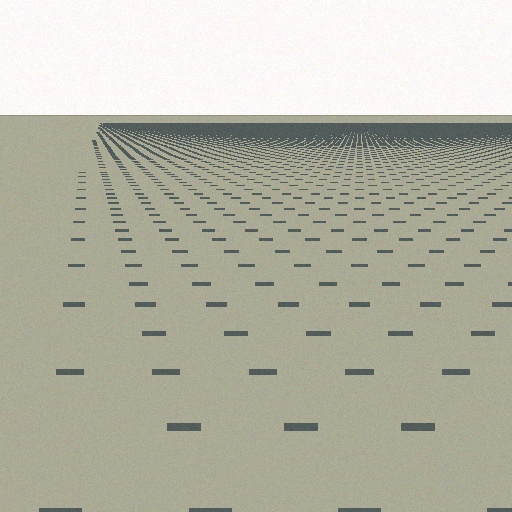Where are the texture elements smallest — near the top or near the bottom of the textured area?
Near the top.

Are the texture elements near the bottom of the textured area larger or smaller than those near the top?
Larger. Near the bottom, elements are closer to the viewer and appear at a bigger on-screen size.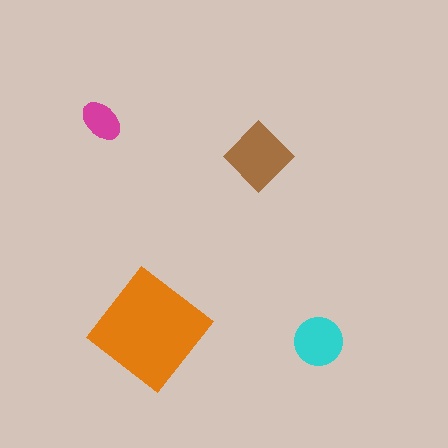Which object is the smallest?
The magenta ellipse.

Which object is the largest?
The orange diamond.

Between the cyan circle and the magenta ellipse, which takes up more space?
The cyan circle.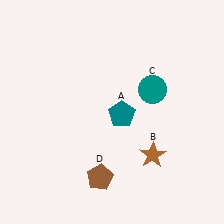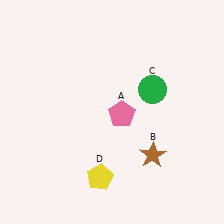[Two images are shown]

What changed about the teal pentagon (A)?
In Image 1, A is teal. In Image 2, it changed to pink.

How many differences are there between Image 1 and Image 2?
There are 3 differences between the two images.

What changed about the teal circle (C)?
In Image 1, C is teal. In Image 2, it changed to green.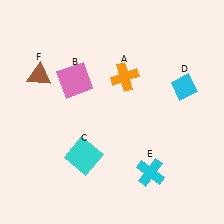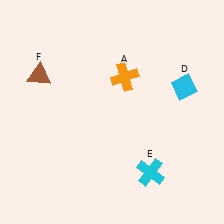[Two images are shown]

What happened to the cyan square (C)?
The cyan square (C) was removed in Image 2. It was in the bottom-left area of Image 1.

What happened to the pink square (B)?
The pink square (B) was removed in Image 2. It was in the top-left area of Image 1.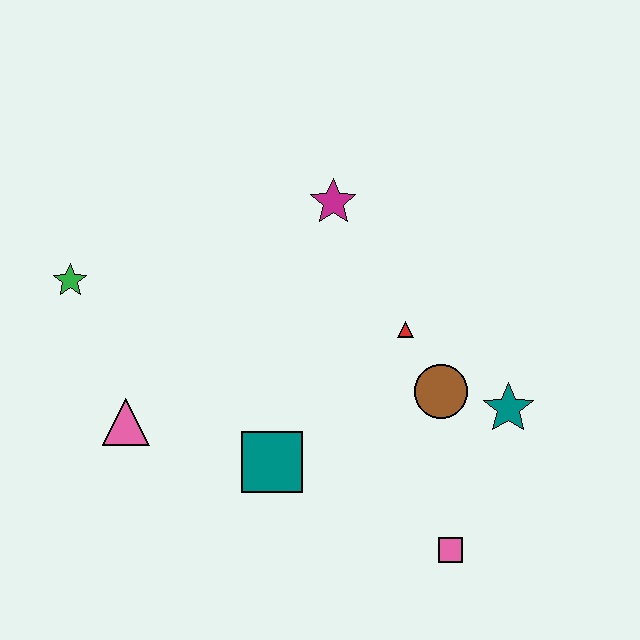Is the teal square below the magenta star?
Yes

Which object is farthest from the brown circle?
The green star is farthest from the brown circle.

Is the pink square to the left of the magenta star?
No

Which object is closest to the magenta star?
The red triangle is closest to the magenta star.